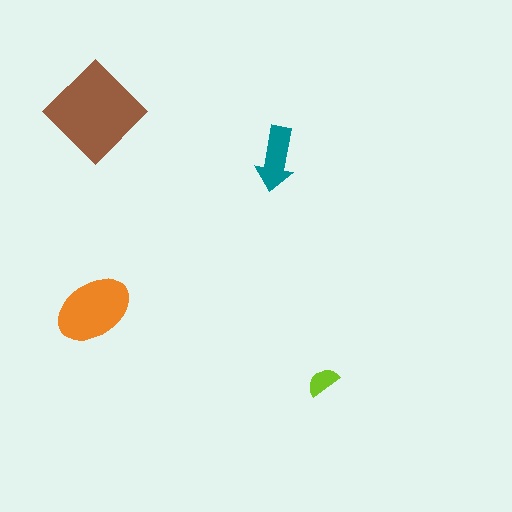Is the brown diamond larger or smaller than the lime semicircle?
Larger.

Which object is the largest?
The brown diamond.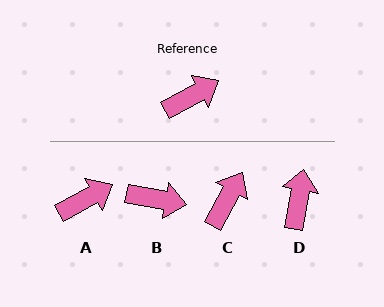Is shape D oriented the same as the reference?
No, it is off by about 51 degrees.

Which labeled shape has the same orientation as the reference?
A.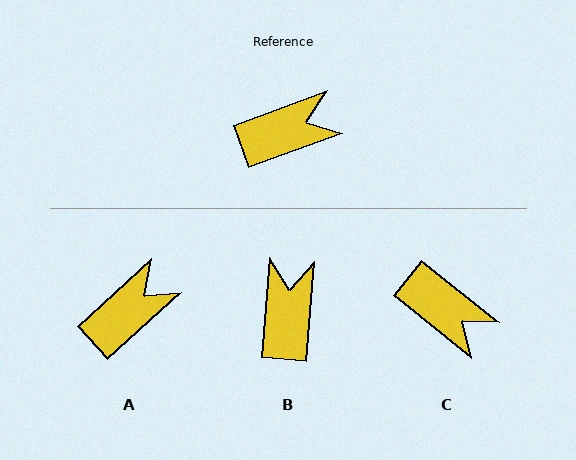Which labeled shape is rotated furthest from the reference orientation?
B, about 65 degrees away.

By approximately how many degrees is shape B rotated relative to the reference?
Approximately 65 degrees counter-clockwise.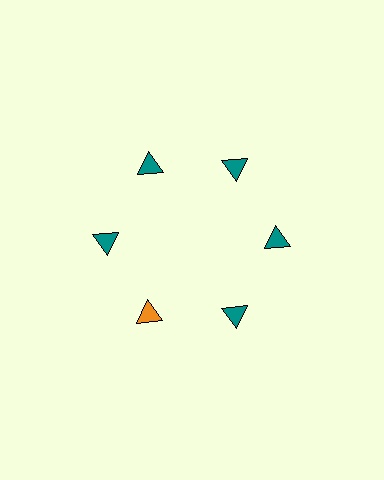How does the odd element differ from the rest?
It has a different color: orange instead of teal.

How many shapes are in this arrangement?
There are 6 shapes arranged in a ring pattern.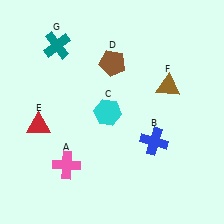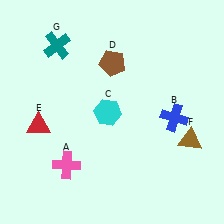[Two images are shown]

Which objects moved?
The objects that moved are: the blue cross (B), the brown triangle (F).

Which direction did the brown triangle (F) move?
The brown triangle (F) moved down.